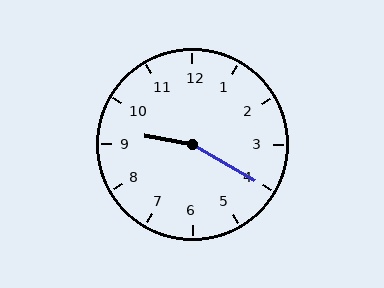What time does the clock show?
9:20.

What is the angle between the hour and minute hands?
Approximately 160 degrees.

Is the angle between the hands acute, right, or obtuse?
It is obtuse.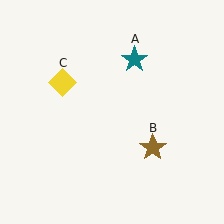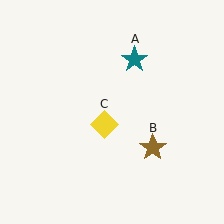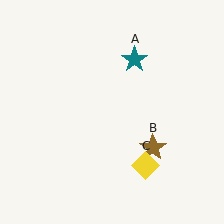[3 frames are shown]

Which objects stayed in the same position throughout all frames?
Teal star (object A) and brown star (object B) remained stationary.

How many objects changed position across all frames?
1 object changed position: yellow diamond (object C).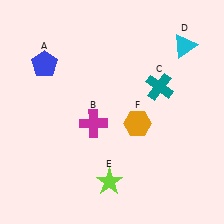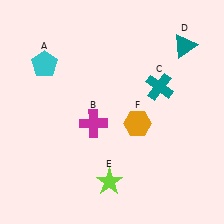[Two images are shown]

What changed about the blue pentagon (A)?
In Image 1, A is blue. In Image 2, it changed to cyan.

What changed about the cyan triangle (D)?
In Image 1, D is cyan. In Image 2, it changed to teal.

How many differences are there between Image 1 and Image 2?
There are 2 differences between the two images.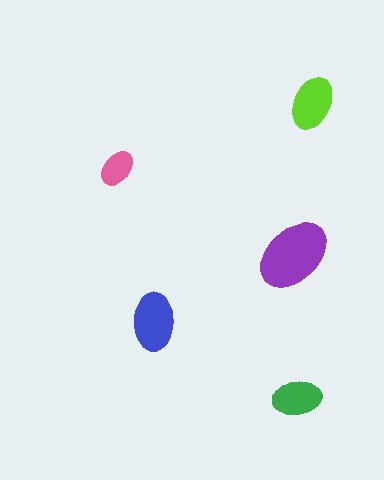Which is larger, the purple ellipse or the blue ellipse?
The purple one.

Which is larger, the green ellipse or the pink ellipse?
The green one.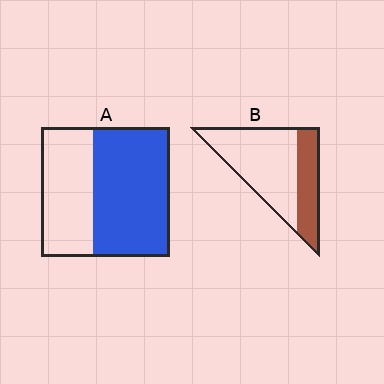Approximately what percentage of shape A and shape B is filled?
A is approximately 60% and B is approximately 30%.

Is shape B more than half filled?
No.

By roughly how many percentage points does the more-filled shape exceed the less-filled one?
By roughly 30 percentage points (A over B).